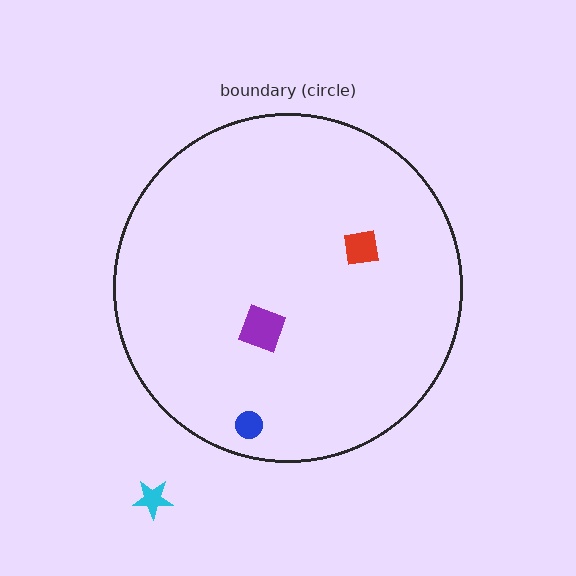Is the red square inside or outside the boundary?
Inside.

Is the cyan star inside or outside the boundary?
Outside.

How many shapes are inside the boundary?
3 inside, 1 outside.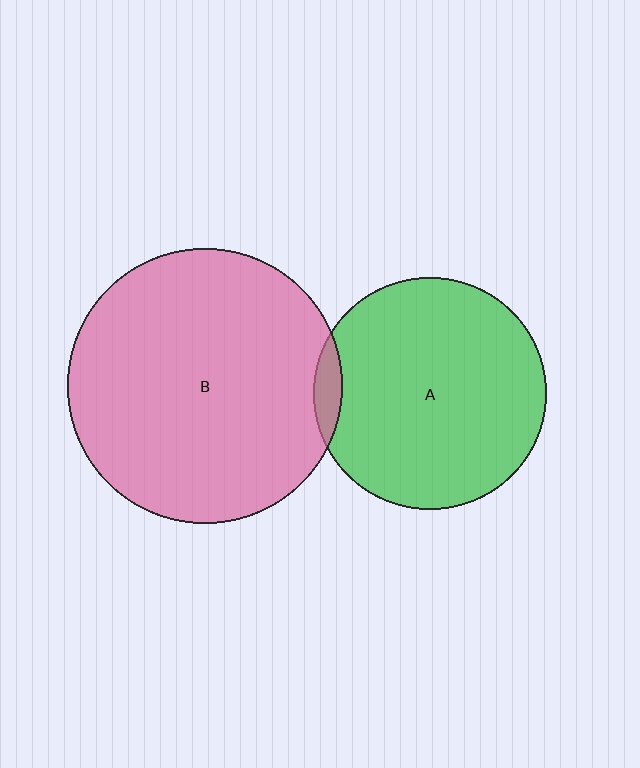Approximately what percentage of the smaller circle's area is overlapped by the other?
Approximately 5%.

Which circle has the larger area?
Circle B (pink).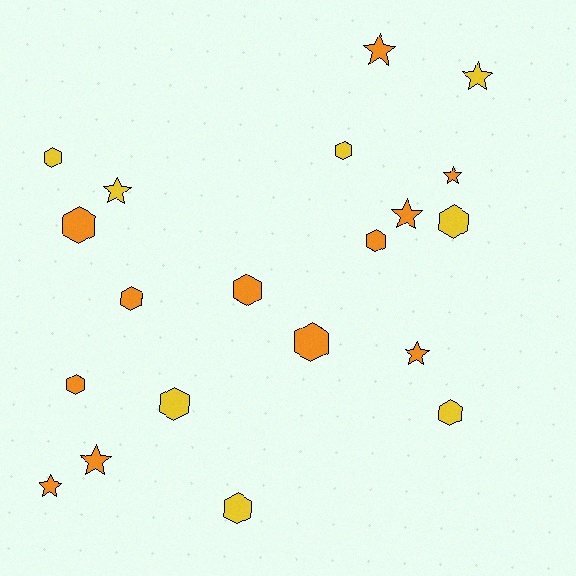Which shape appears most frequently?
Hexagon, with 12 objects.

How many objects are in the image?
There are 20 objects.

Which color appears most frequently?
Orange, with 12 objects.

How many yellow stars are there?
There are 2 yellow stars.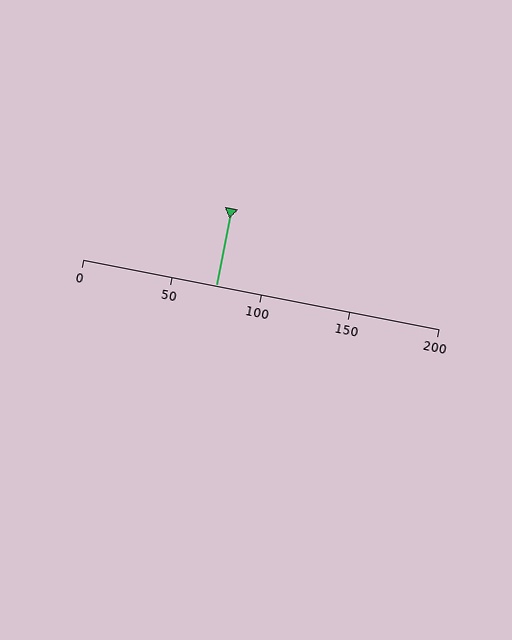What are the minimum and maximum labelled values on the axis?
The axis runs from 0 to 200.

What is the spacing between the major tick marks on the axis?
The major ticks are spaced 50 apart.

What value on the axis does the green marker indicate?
The marker indicates approximately 75.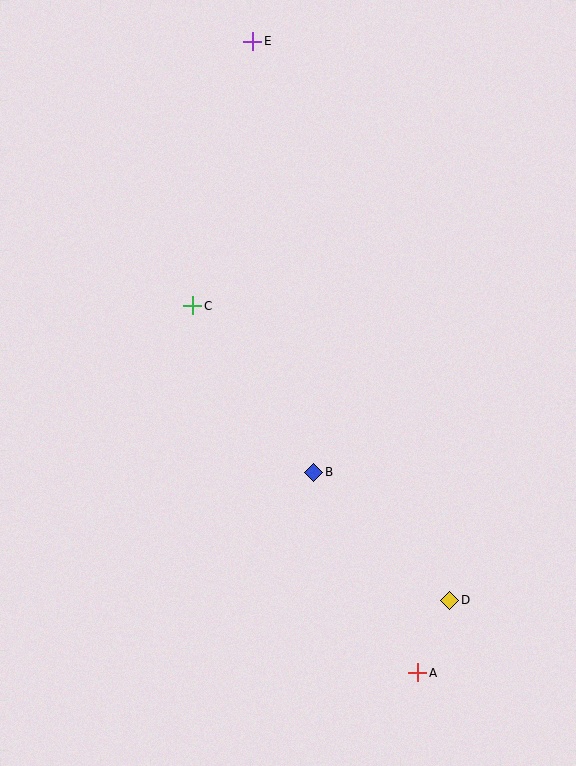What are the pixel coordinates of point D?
Point D is at (450, 600).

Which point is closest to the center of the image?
Point B at (314, 472) is closest to the center.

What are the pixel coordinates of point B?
Point B is at (314, 472).